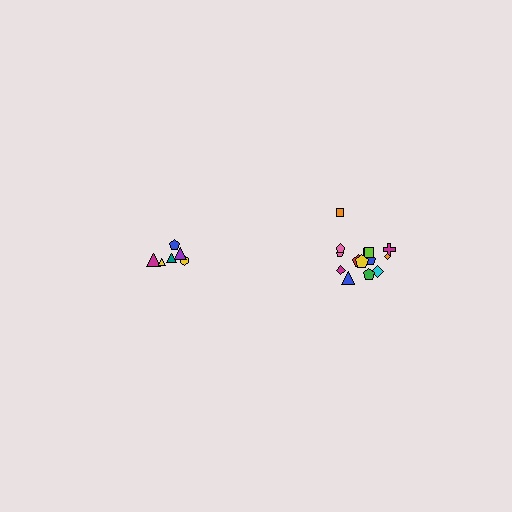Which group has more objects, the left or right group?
The right group.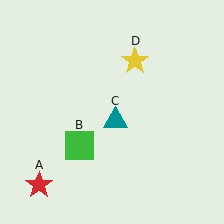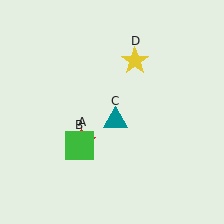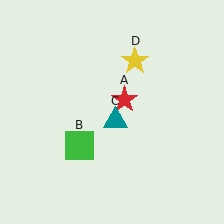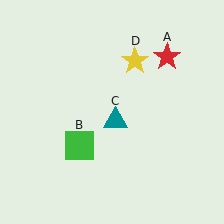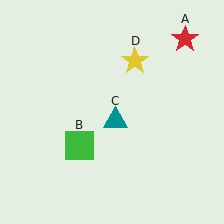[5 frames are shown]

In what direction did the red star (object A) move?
The red star (object A) moved up and to the right.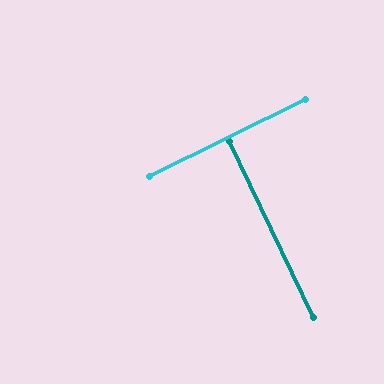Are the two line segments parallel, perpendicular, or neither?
Perpendicular — they meet at approximately 89°.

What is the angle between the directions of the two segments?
Approximately 89 degrees.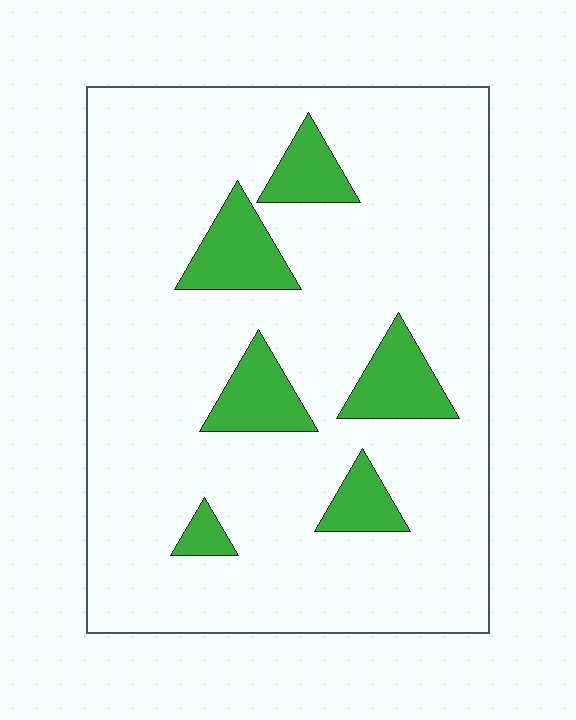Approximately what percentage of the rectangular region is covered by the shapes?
Approximately 15%.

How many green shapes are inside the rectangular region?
6.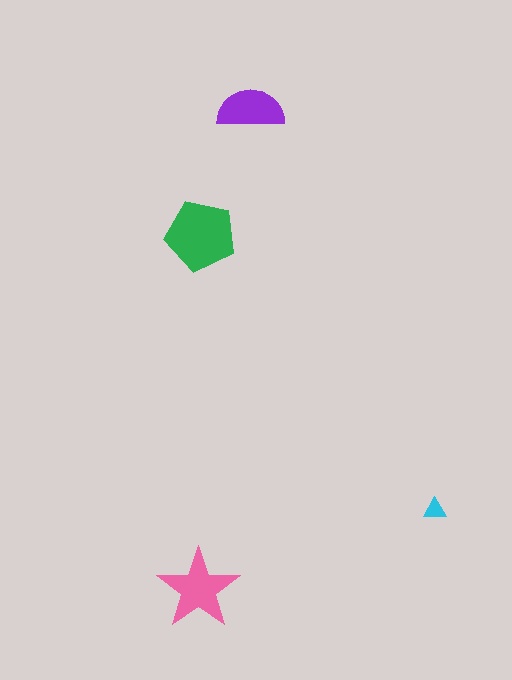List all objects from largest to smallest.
The green pentagon, the pink star, the purple semicircle, the cyan triangle.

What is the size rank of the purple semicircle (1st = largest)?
3rd.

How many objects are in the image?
There are 4 objects in the image.